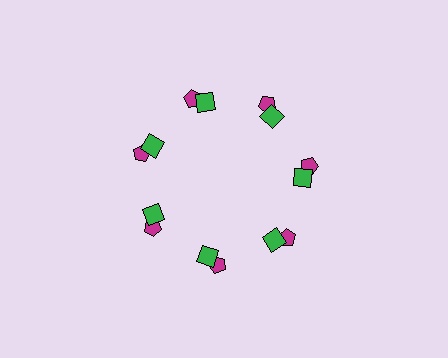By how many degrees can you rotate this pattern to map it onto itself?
The pattern maps onto itself every 51 degrees of rotation.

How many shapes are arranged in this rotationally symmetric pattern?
There are 14 shapes, arranged in 7 groups of 2.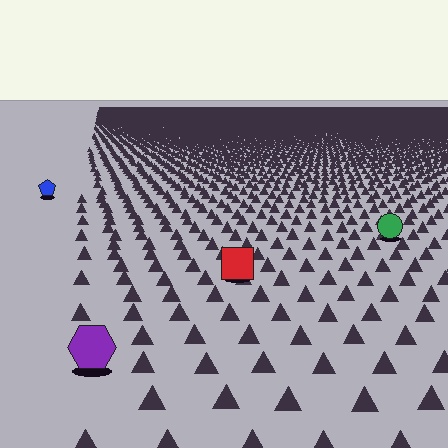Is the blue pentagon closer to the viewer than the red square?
No. The red square is closer — you can tell from the texture gradient: the ground texture is coarser near it.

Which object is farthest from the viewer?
The blue pentagon is farthest from the viewer. It appears smaller and the ground texture around it is denser.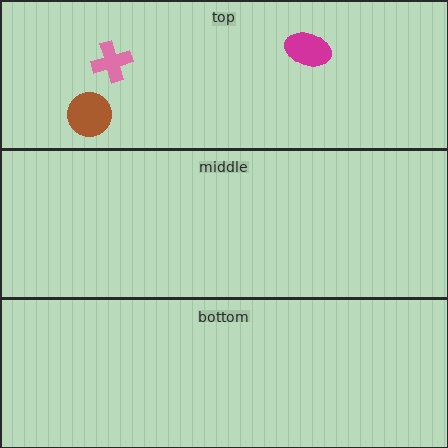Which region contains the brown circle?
The top region.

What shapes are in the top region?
The pink cross, the brown circle, the magenta ellipse.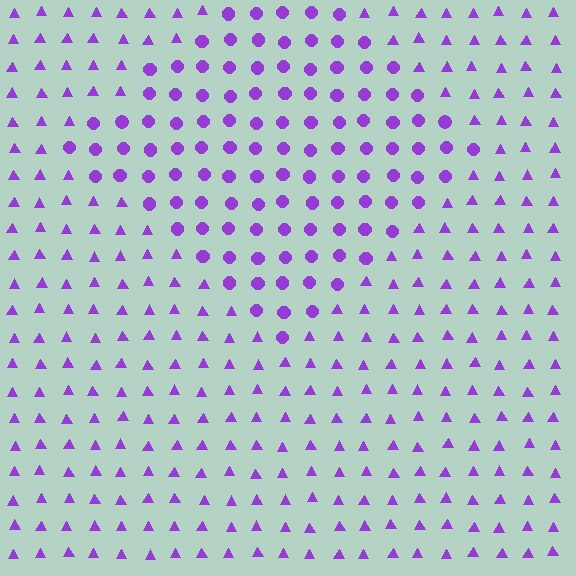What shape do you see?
I see a diamond.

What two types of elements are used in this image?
The image uses circles inside the diamond region and triangles outside it.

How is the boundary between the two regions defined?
The boundary is defined by a change in element shape: circles inside vs. triangles outside. All elements share the same color and spacing.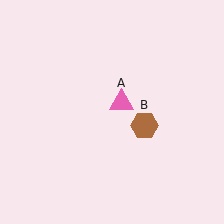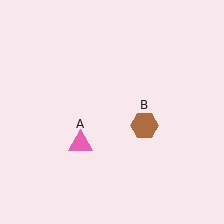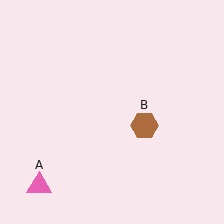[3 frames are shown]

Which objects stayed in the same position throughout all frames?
Brown hexagon (object B) remained stationary.